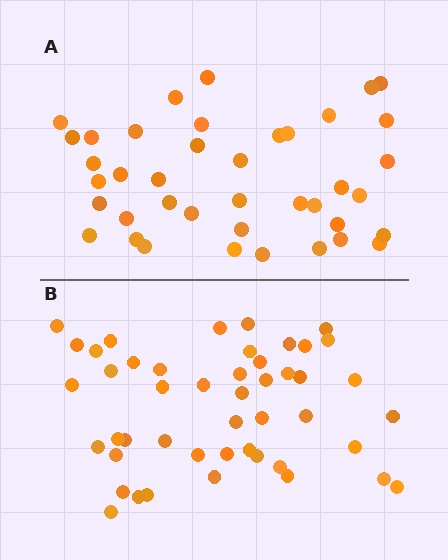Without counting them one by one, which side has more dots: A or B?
Region B (the bottom region) has more dots.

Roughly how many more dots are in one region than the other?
Region B has roughly 8 or so more dots than region A.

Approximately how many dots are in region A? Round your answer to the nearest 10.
About 40 dots.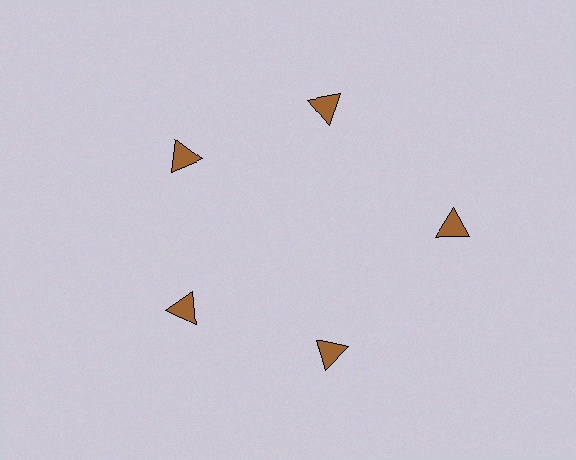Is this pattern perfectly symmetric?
No. The 5 brown triangles are arranged in a ring, but one element near the 3 o'clock position is pushed outward from the center, breaking the 5-fold rotational symmetry.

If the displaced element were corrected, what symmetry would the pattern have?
It would have 5-fold rotational symmetry — the pattern would map onto itself every 72 degrees.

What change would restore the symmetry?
The symmetry would be restored by moving it inward, back onto the ring so that all 5 triangles sit at equal angles and equal distance from the center.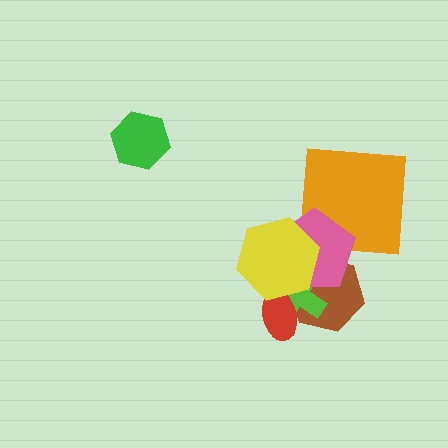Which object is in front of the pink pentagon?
The yellow hexagon is in front of the pink pentagon.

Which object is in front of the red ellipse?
The yellow hexagon is in front of the red ellipse.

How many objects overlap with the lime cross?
4 objects overlap with the lime cross.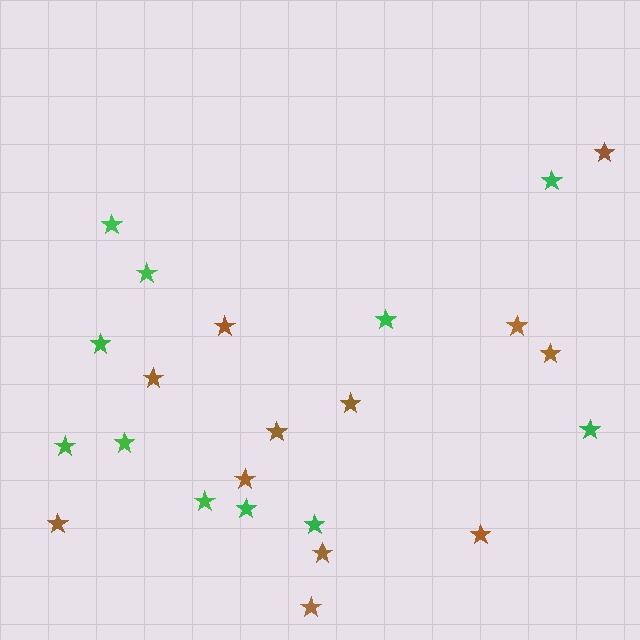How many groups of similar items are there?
There are 2 groups: one group of brown stars (12) and one group of green stars (11).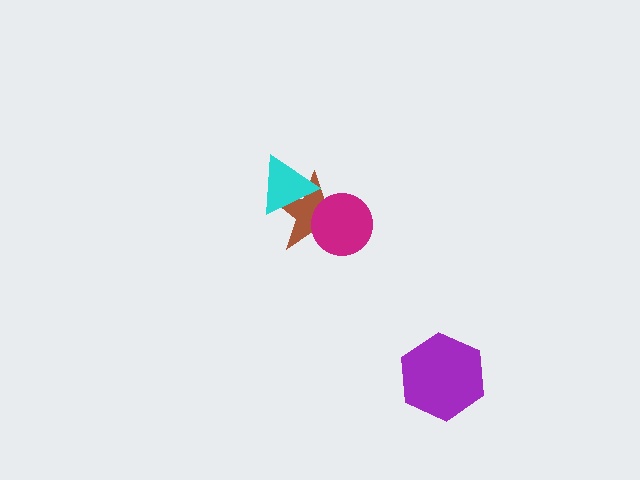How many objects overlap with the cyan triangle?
1 object overlaps with the cyan triangle.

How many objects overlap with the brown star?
2 objects overlap with the brown star.